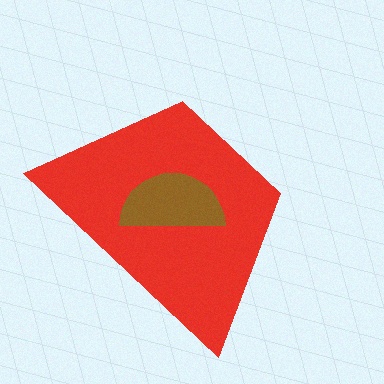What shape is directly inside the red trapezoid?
The brown semicircle.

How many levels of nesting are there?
2.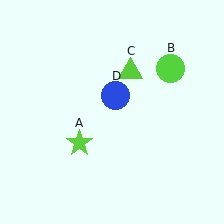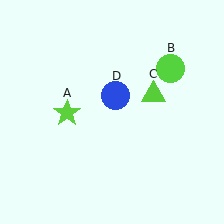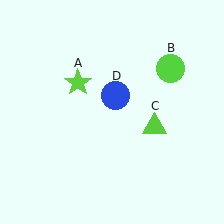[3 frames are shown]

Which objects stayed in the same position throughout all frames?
Lime circle (object B) and blue circle (object D) remained stationary.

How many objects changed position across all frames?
2 objects changed position: lime star (object A), lime triangle (object C).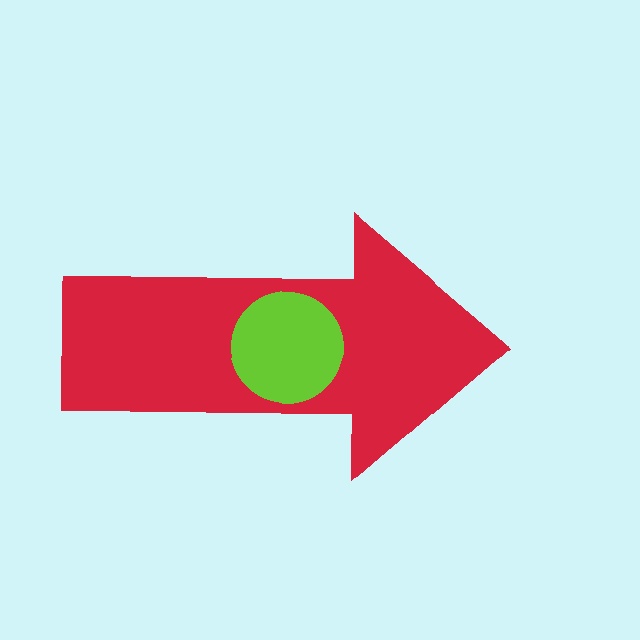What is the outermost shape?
The red arrow.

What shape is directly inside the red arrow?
The lime circle.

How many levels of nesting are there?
2.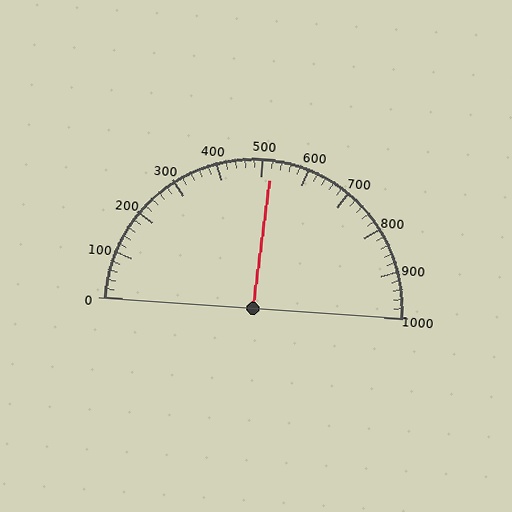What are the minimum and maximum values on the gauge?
The gauge ranges from 0 to 1000.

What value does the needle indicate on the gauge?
The needle indicates approximately 520.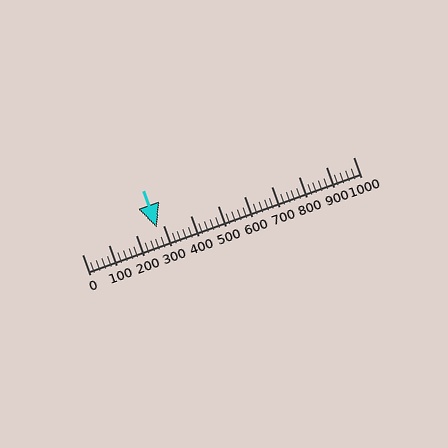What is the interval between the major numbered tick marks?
The major tick marks are spaced 100 units apart.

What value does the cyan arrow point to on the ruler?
The cyan arrow points to approximately 276.